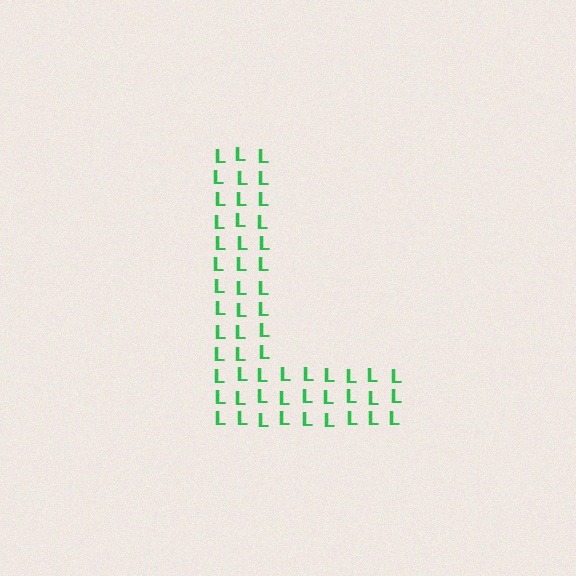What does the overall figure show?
The overall figure shows the letter L.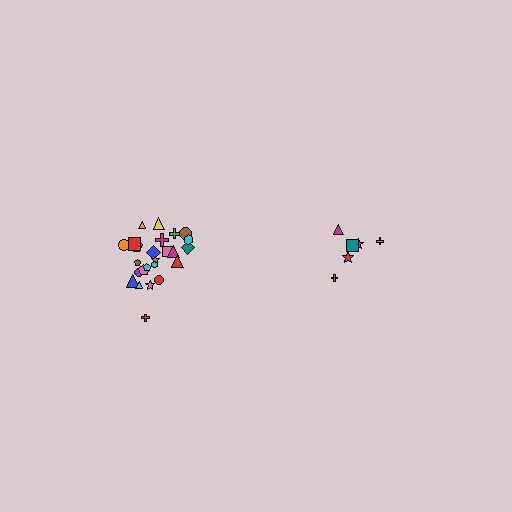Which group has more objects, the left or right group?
The left group.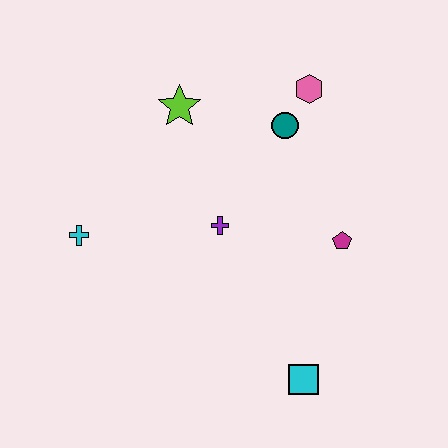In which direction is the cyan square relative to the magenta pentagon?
The cyan square is below the magenta pentagon.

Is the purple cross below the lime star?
Yes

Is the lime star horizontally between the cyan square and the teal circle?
No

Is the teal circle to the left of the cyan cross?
No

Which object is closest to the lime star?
The teal circle is closest to the lime star.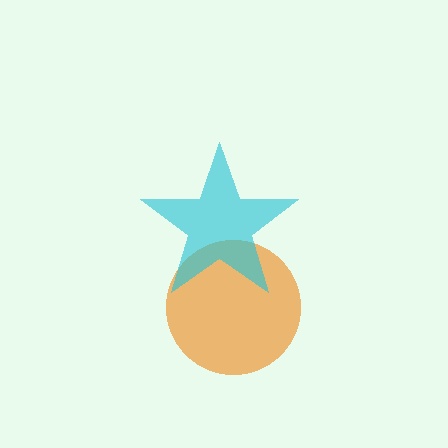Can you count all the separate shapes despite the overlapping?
Yes, there are 2 separate shapes.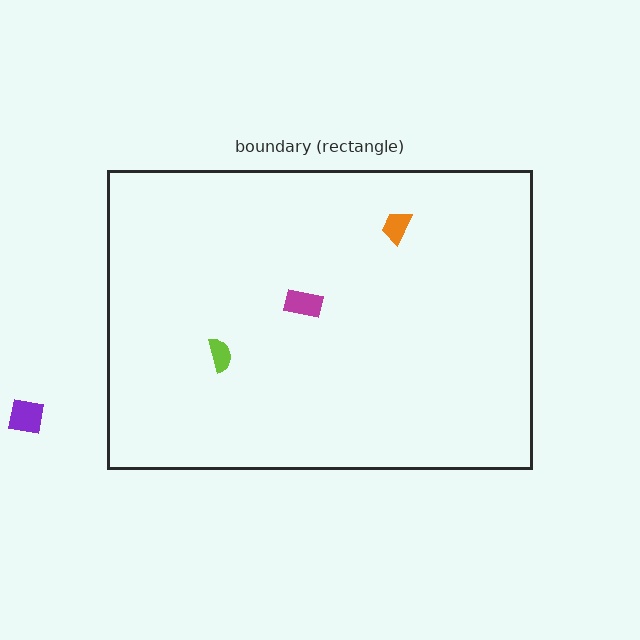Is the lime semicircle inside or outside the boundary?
Inside.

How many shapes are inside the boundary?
3 inside, 1 outside.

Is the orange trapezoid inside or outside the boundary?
Inside.